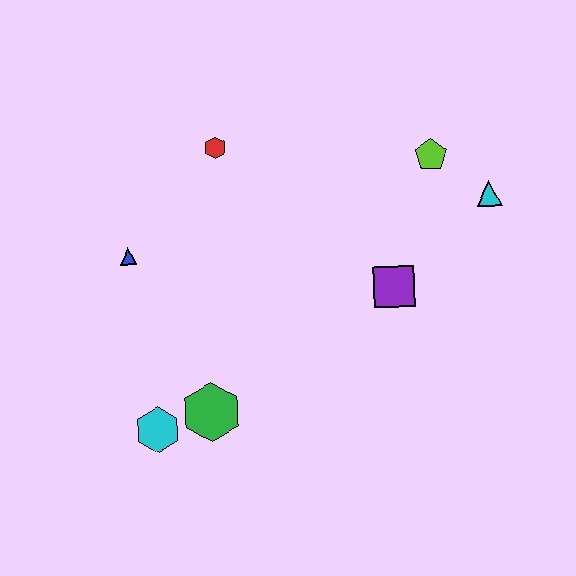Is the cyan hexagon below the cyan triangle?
Yes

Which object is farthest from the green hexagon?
The cyan triangle is farthest from the green hexagon.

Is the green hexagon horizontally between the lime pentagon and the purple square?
No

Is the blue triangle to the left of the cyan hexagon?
Yes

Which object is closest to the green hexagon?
The cyan hexagon is closest to the green hexagon.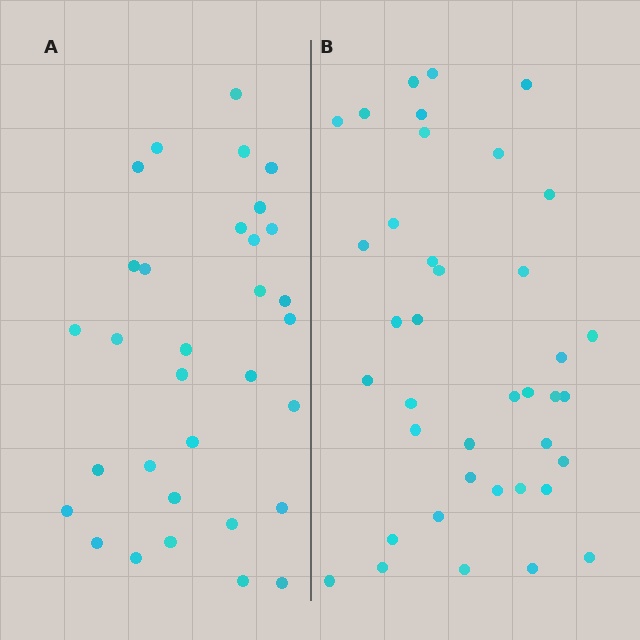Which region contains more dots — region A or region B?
Region B (the right region) has more dots.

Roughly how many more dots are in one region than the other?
Region B has roughly 8 or so more dots than region A.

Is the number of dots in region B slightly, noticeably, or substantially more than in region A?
Region B has only slightly more — the two regions are fairly close. The ratio is roughly 1.2 to 1.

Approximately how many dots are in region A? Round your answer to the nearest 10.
About 30 dots. (The exact count is 32, which rounds to 30.)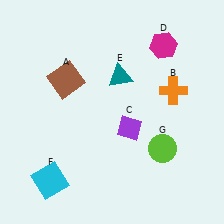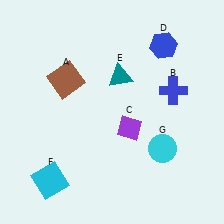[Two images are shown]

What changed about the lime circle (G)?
In Image 1, G is lime. In Image 2, it changed to cyan.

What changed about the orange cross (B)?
In Image 1, B is orange. In Image 2, it changed to blue.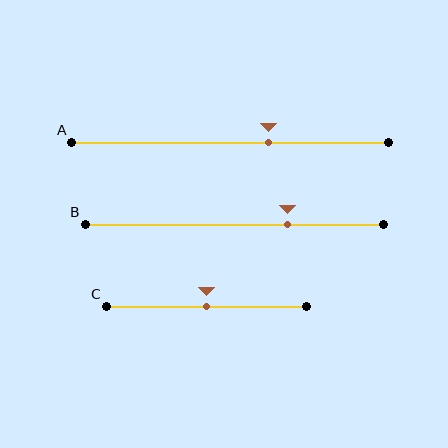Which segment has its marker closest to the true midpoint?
Segment C has its marker closest to the true midpoint.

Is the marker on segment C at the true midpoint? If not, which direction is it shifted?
Yes, the marker on segment C is at the true midpoint.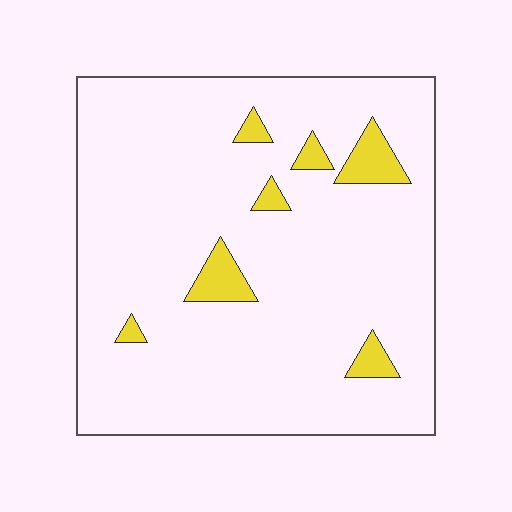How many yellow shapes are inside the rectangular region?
7.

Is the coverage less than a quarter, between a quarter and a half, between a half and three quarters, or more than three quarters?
Less than a quarter.